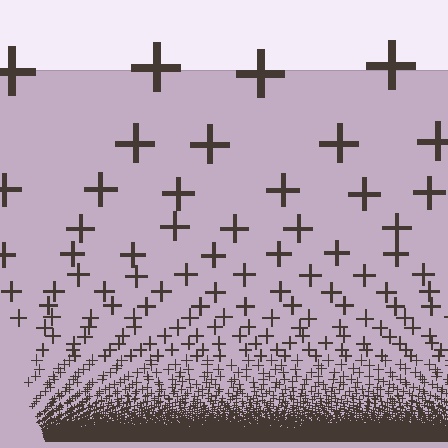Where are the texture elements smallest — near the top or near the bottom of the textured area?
Near the bottom.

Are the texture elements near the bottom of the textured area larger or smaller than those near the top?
Smaller. The gradient is inverted — elements near the bottom are smaller and denser.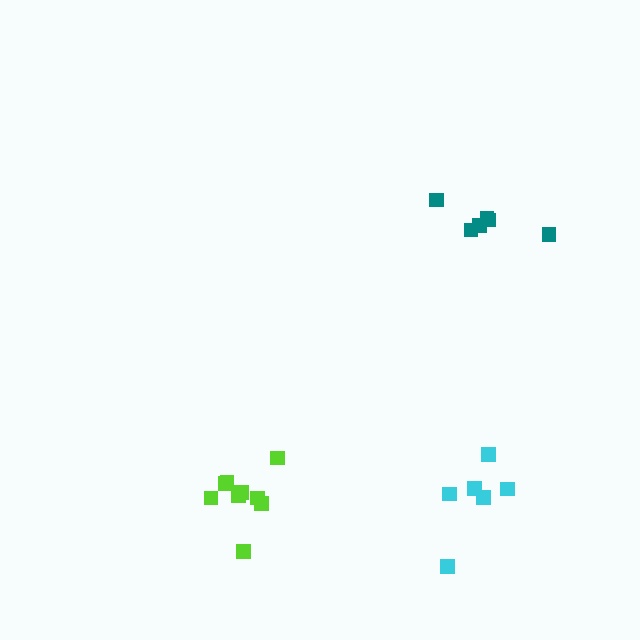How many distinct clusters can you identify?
There are 3 distinct clusters.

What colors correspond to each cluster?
The clusters are colored: lime, teal, cyan.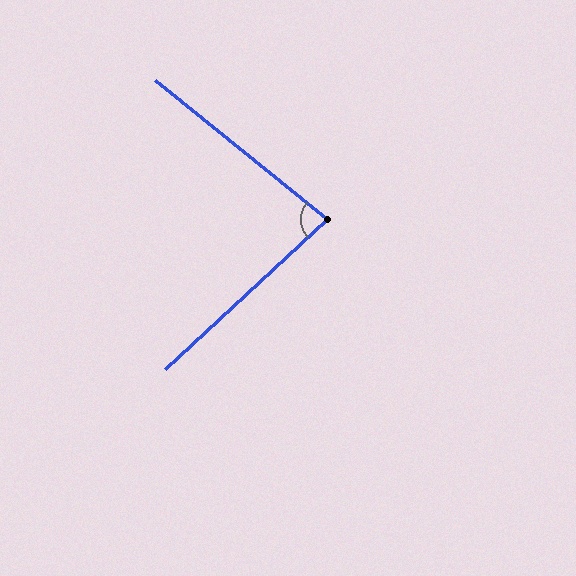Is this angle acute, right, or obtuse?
It is acute.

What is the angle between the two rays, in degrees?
Approximately 82 degrees.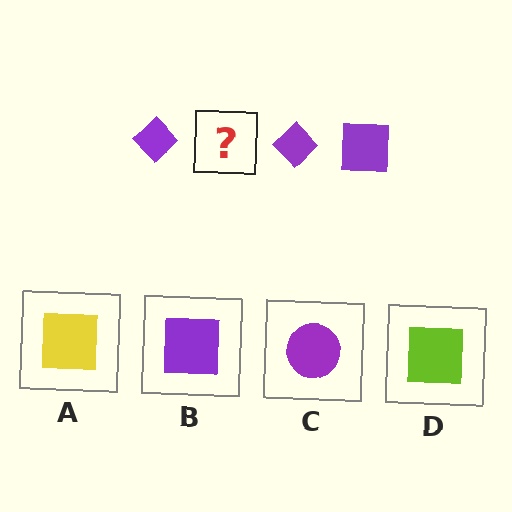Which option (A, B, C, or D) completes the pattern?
B.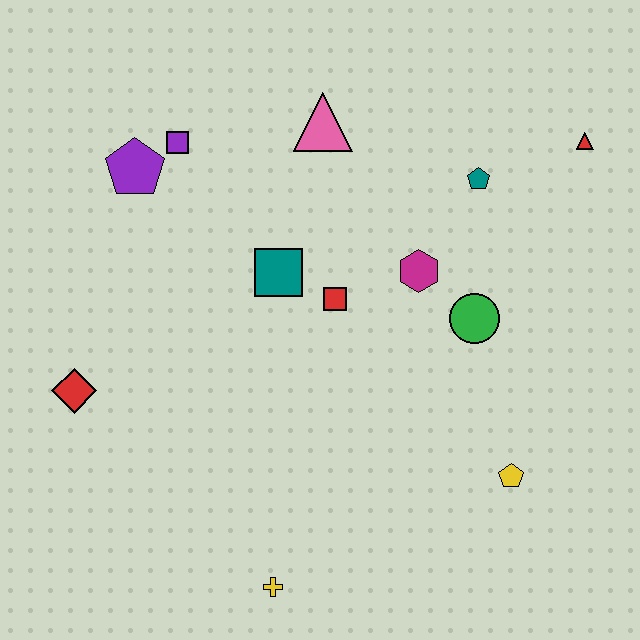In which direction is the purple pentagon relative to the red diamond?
The purple pentagon is above the red diamond.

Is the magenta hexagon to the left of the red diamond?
No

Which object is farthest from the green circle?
The red diamond is farthest from the green circle.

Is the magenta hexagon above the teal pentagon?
No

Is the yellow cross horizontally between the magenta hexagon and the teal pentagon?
No